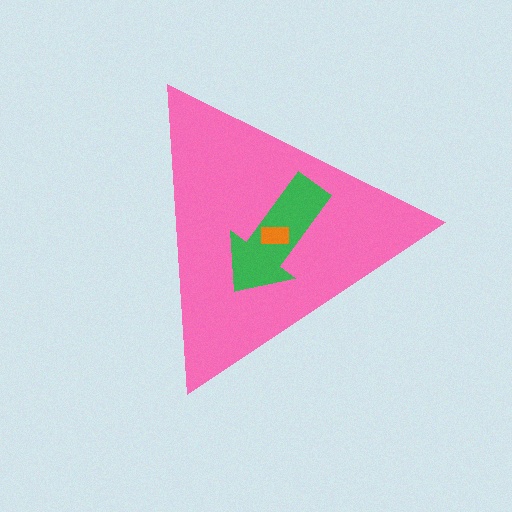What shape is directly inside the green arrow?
The orange rectangle.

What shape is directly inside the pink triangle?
The green arrow.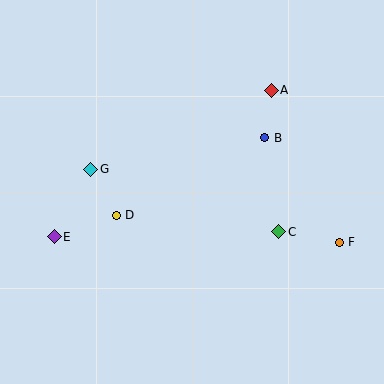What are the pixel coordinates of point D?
Point D is at (116, 215).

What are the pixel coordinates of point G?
Point G is at (91, 169).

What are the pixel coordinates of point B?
Point B is at (265, 138).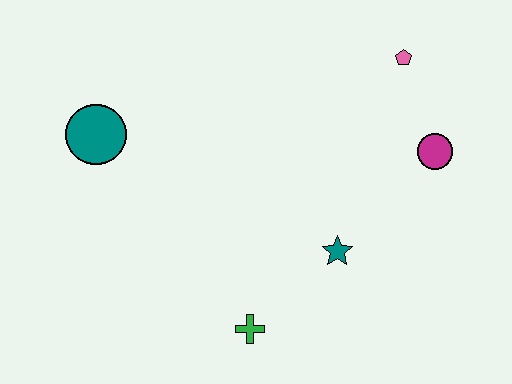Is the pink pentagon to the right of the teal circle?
Yes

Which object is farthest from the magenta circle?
The teal circle is farthest from the magenta circle.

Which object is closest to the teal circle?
The green cross is closest to the teal circle.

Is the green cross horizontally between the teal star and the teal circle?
Yes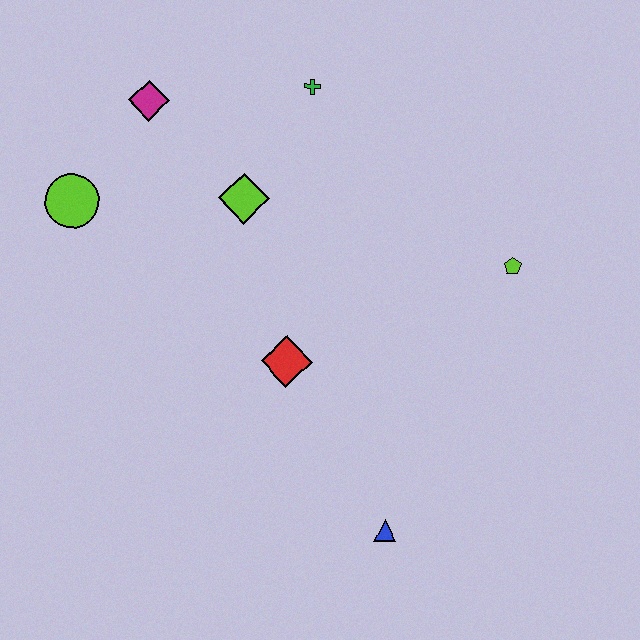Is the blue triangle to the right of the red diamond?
Yes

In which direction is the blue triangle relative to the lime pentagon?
The blue triangle is below the lime pentagon.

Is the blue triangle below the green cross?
Yes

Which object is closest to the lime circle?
The magenta diamond is closest to the lime circle.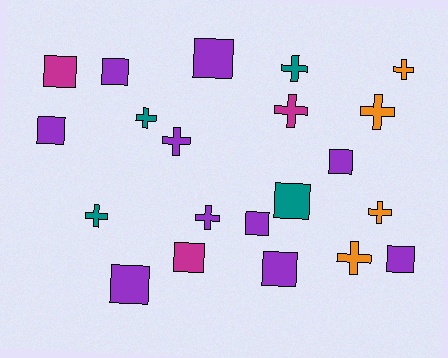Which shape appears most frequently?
Square, with 11 objects.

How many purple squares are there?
There are 8 purple squares.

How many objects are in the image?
There are 21 objects.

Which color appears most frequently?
Purple, with 10 objects.